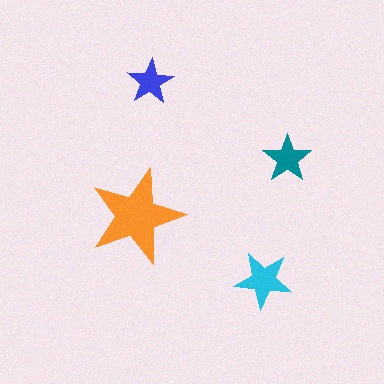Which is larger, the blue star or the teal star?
The teal one.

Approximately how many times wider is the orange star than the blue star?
About 2 times wider.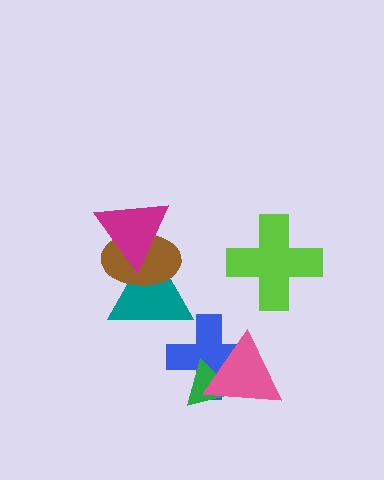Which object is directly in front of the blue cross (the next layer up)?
The green triangle is directly in front of the blue cross.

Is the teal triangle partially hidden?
Yes, it is partially covered by another shape.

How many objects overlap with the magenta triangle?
2 objects overlap with the magenta triangle.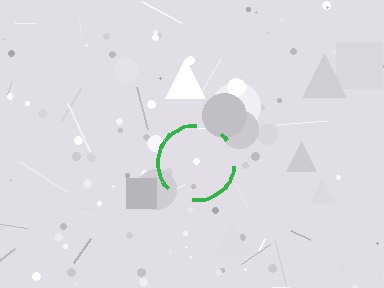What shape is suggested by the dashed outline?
The dashed outline suggests a circle.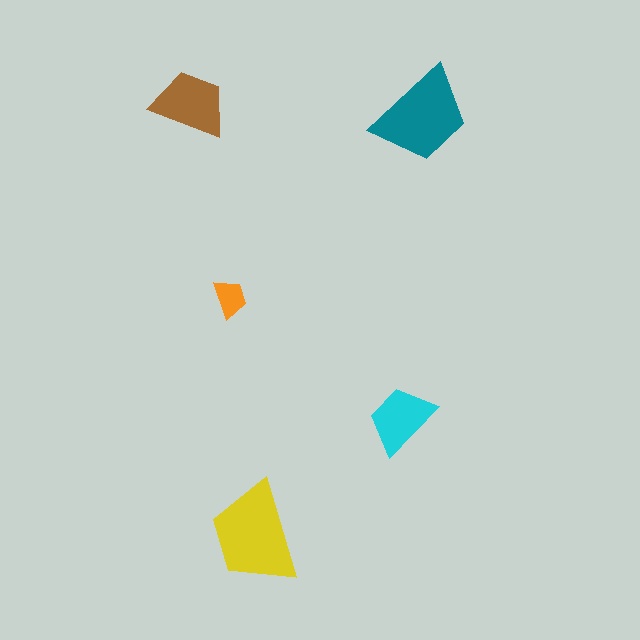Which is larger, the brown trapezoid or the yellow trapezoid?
The yellow one.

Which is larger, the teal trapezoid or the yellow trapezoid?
The yellow one.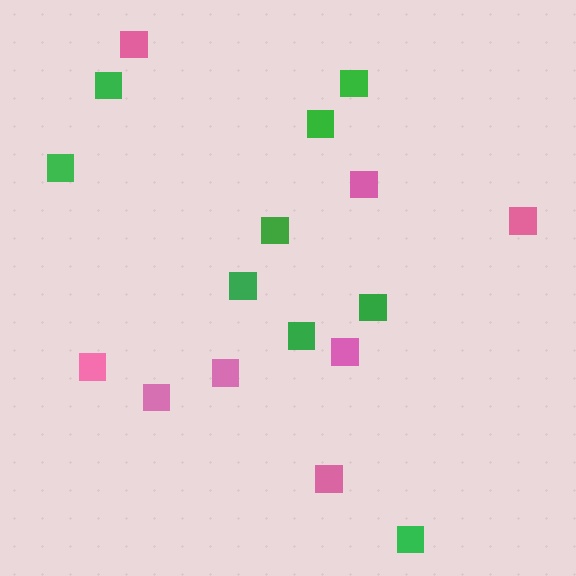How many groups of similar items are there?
There are 2 groups: one group of green squares (9) and one group of pink squares (8).